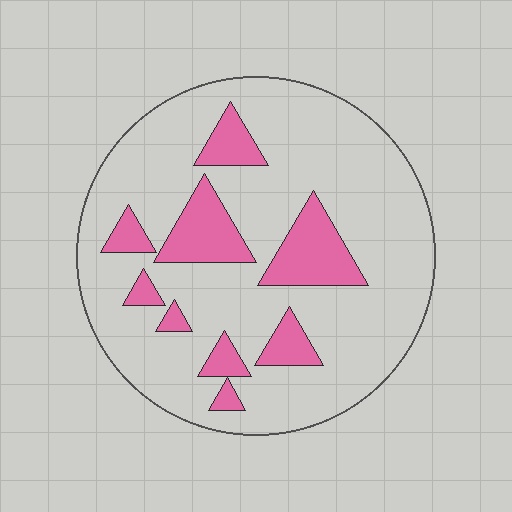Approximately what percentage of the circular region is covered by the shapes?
Approximately 20%.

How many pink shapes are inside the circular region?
9.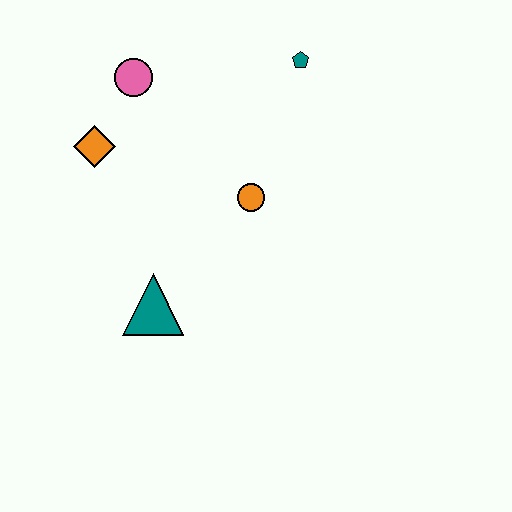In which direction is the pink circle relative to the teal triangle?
The pink circle is above the teal triangle.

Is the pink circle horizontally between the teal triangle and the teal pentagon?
No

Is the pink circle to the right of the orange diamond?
Yes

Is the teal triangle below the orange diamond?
Yes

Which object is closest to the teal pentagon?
The orange circle is closest to the teal pentagon.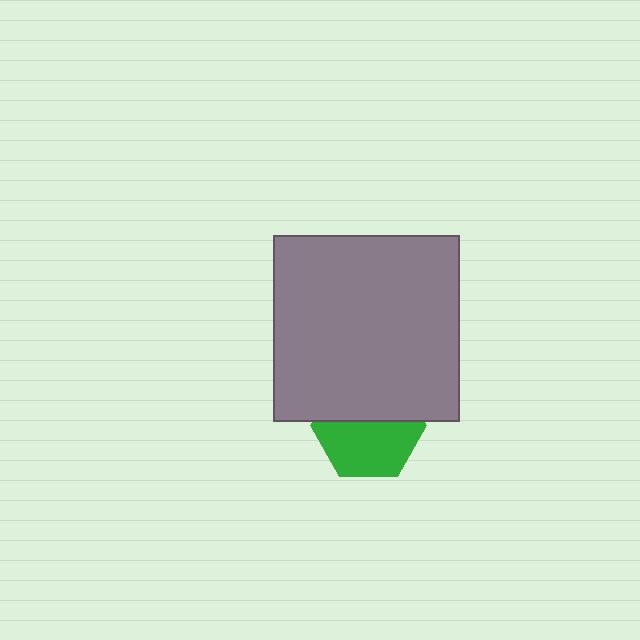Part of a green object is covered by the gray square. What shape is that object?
It is a hexagon.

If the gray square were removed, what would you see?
You would see the complete green hexagon.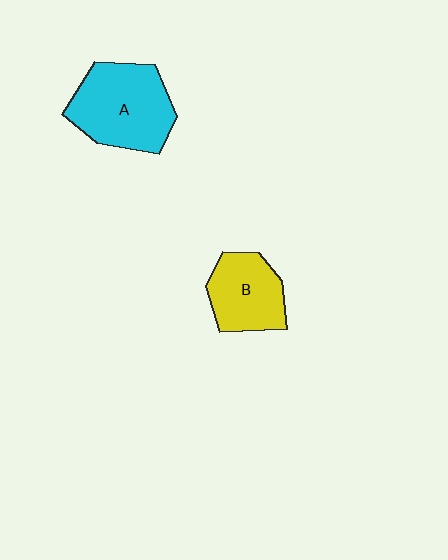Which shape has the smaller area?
Shape B (yellow).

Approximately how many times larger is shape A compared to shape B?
Approximately 1.4 times.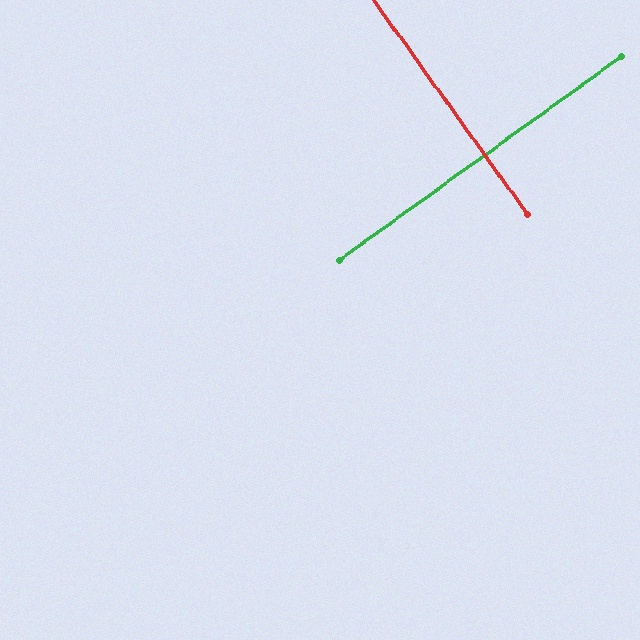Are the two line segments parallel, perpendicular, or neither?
Perpendicular — they meet at approximately 90°.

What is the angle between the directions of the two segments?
Approximately 90 degrees.